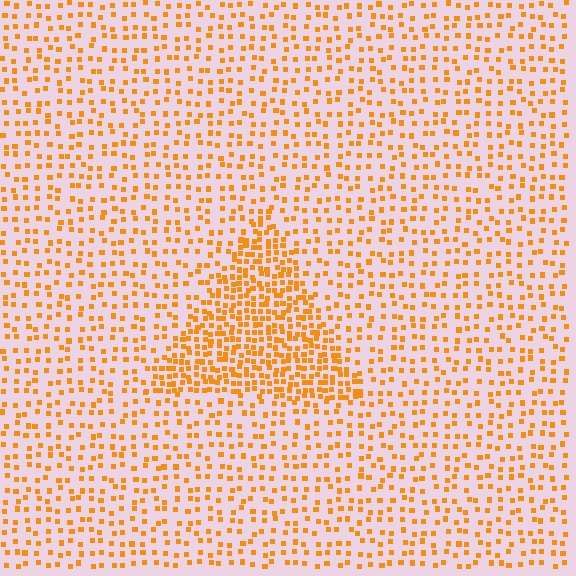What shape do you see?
I see a triangle.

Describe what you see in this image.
The image contains small orange elements arranged at two different densities. A triangle-shaped region is visible where the elements are more densely packed than the surrounding area.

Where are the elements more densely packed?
The elements are more densely packed inside the triangle boundary.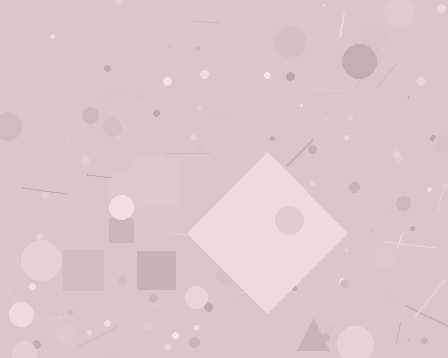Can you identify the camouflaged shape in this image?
The camouflaged shape is a diamond.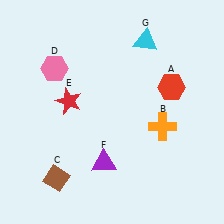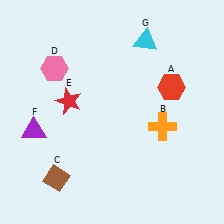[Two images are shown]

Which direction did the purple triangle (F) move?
The purple triangle (F) moved left.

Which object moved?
The purple triangle (F) moved left.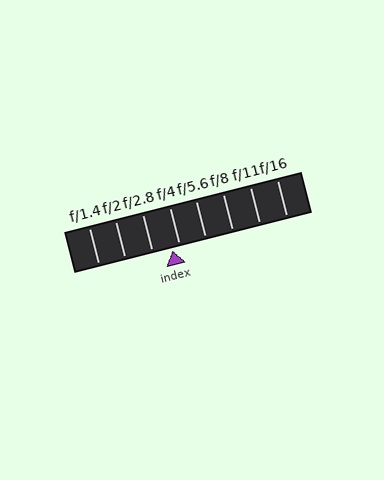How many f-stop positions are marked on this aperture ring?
There are 8 f-stop positions marked.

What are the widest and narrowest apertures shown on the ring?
The widest aperture shown is f/1.4 and the narrowest is f/16.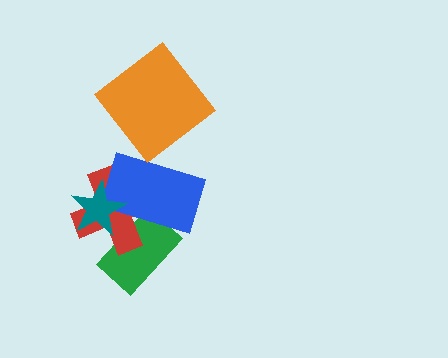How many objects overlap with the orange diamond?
0 objects overlap with the orange diamond.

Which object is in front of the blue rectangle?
The teal star is in front of the blue rectangle.